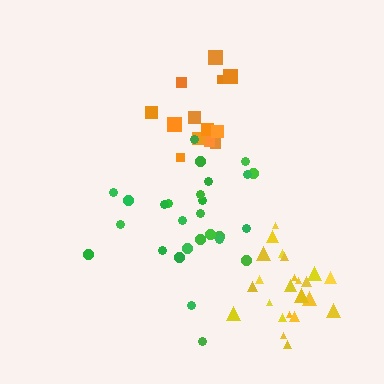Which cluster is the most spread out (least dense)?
Orange.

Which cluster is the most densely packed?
Yellow.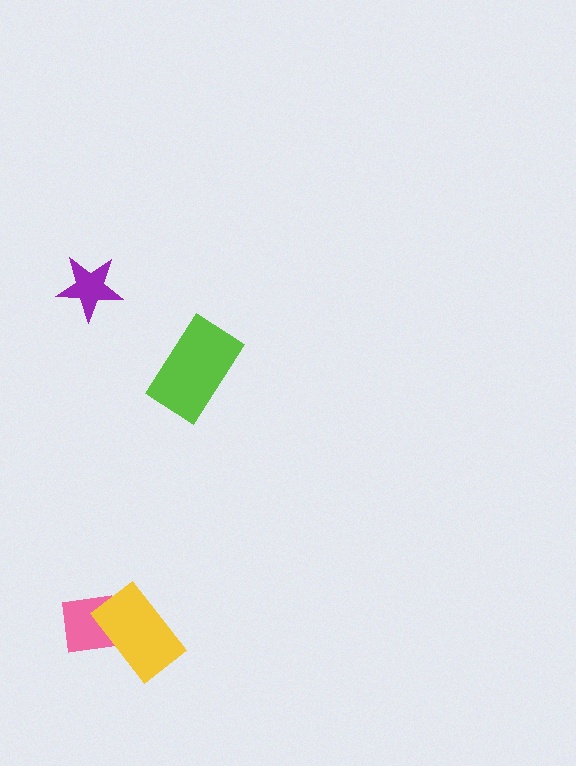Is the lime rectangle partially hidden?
No, no other shape covers it.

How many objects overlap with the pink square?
1 object overlaps with the pink square.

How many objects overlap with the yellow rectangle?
1 object overlaps with the yellow rectangle.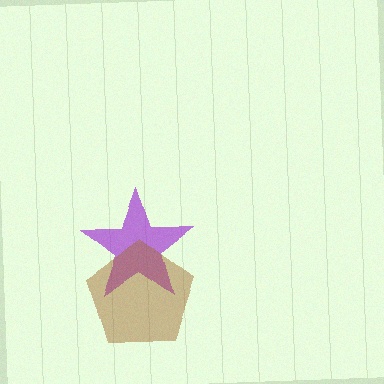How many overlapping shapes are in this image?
There are 2 overlapping shapes in the image.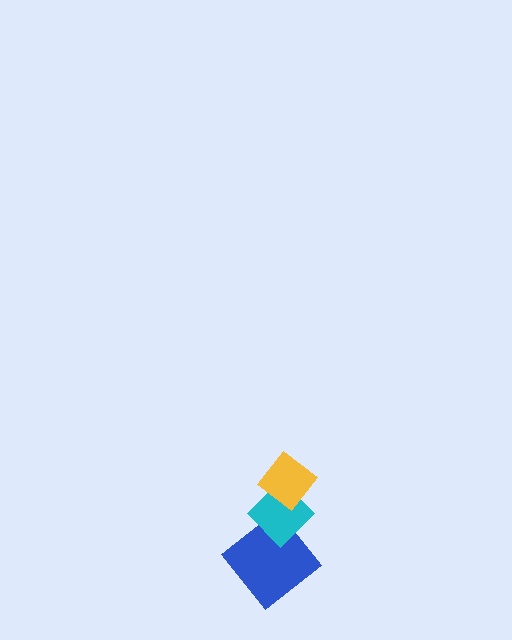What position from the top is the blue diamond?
The blue diamond is 3rd from the top.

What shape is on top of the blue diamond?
The cyan diamond is on top of the blue diamond.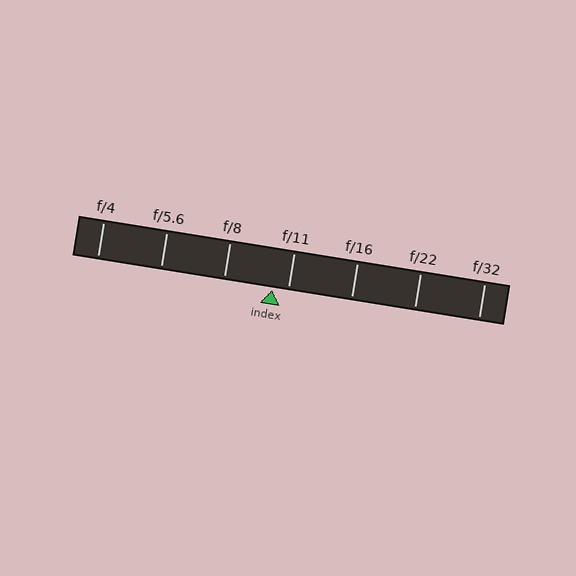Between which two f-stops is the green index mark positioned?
The index mark is between f/8 and f/11.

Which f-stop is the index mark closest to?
The index mark is closest to f/11.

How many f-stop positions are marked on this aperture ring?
There are 7 f-stop positions marked.